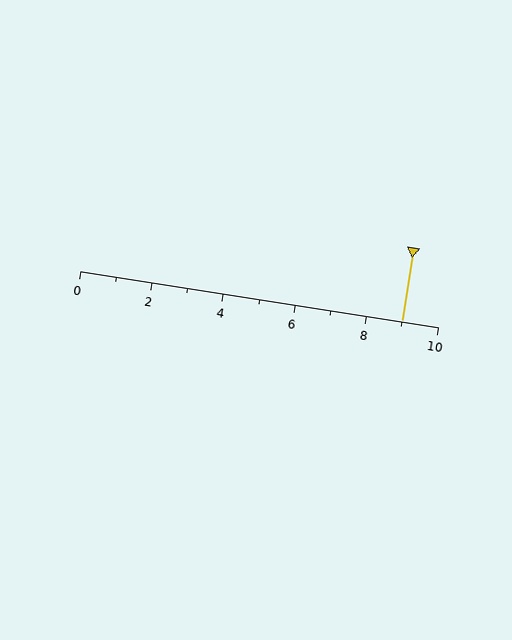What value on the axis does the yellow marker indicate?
The marker indicates approximately 9.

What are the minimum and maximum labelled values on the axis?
The axis runs from 0 to 10.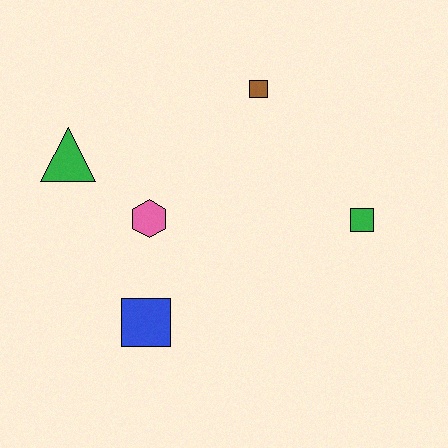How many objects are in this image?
There are 5 objects.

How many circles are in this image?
There are no circles.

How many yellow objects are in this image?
There are no yellow objects.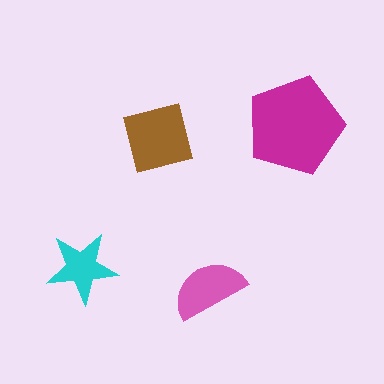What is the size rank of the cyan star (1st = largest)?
4th.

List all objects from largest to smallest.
The magenta pentagon, the brown square, the pink semicircle, the cyan star.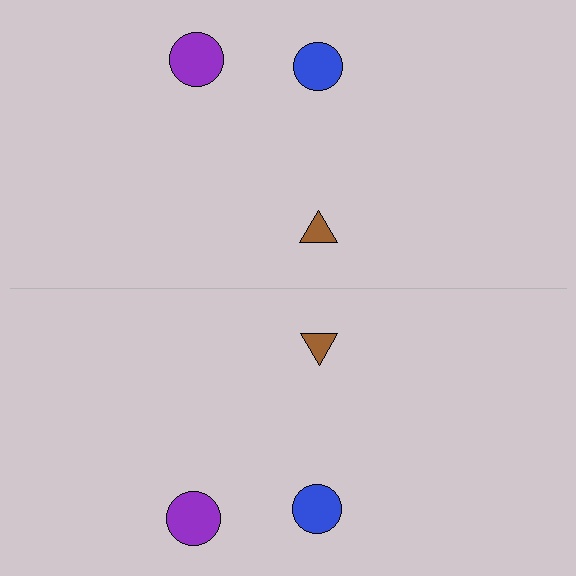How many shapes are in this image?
There are 6 shapes in this image.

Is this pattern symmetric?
Yes, this pattern has bilateral (reflection) symmetry.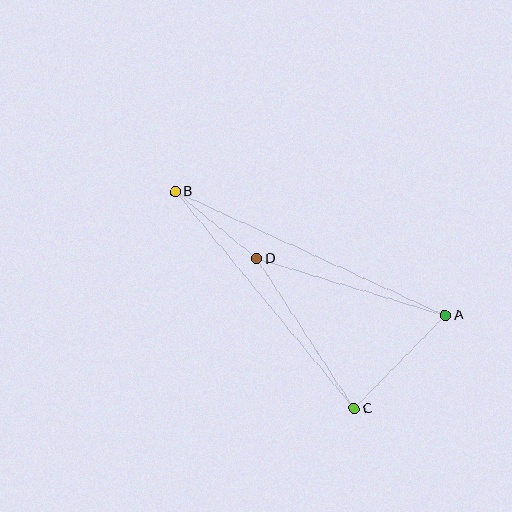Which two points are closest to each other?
Points B and D are closest to each other.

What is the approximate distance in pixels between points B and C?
The distance between B and C is approximately 281 pixels.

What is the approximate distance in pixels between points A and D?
The distance between A and D is approximately 197 pixels.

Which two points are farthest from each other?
Points A and B are farthest from each other.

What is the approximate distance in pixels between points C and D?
The distance between C and D is approximately 178 pixels.